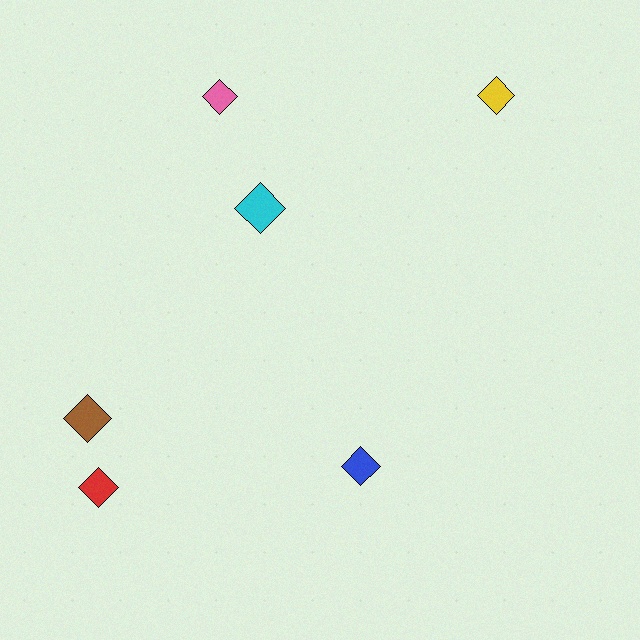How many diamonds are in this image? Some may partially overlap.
There are 6 diamonds.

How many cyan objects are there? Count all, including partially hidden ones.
There is 1 cyan object.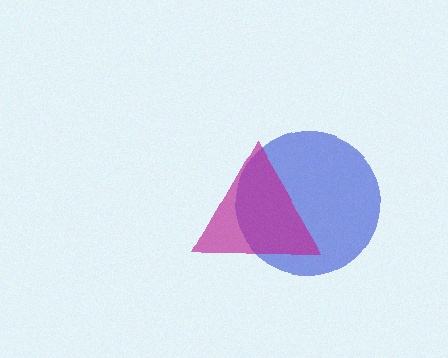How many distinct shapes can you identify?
There are 2 distinct shapes: a blue circle, a magenta triangle.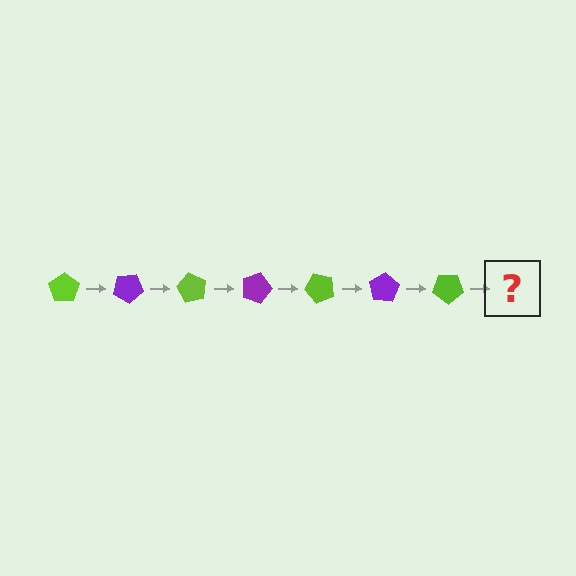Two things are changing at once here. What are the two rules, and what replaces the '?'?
The two rules are that it rotates 30 degrees each step and the color cycles through lime and purple. The '?' should be a purple pentagon, rotated 210 degrees from the start.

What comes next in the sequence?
The next element should be a purple pentagon, rotated 210 degrees from the start.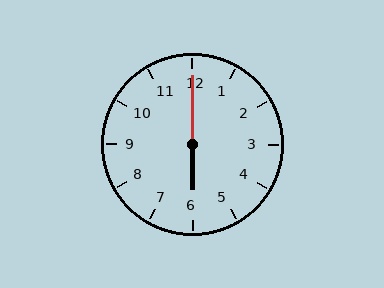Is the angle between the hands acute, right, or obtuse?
It is obtuse.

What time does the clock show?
6:00.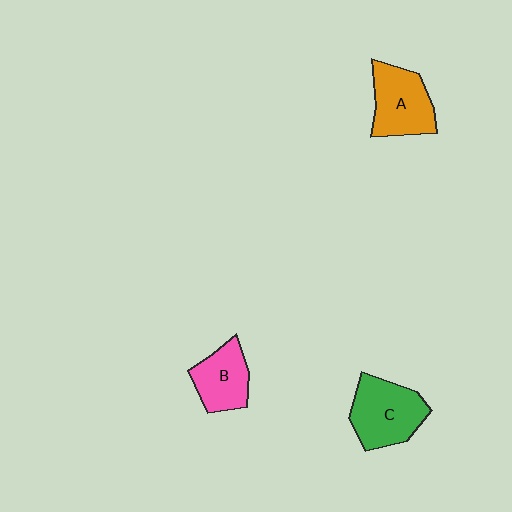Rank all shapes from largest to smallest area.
From largest to smallest: C (green), A (orange), B (pink).